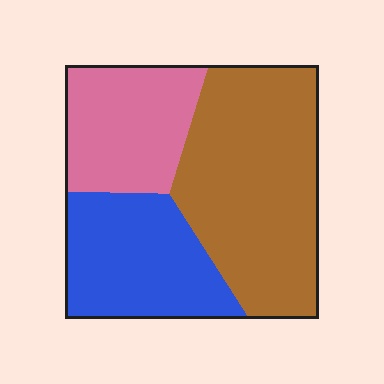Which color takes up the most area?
Brown, at roughly 45%.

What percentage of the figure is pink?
Pink takes up about one quarter (1/4) of the figure.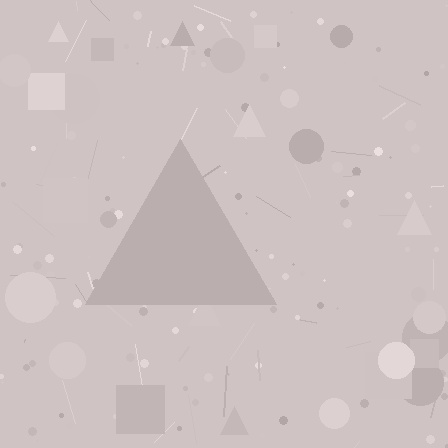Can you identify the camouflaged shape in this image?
The camouflaged shape is a triangle.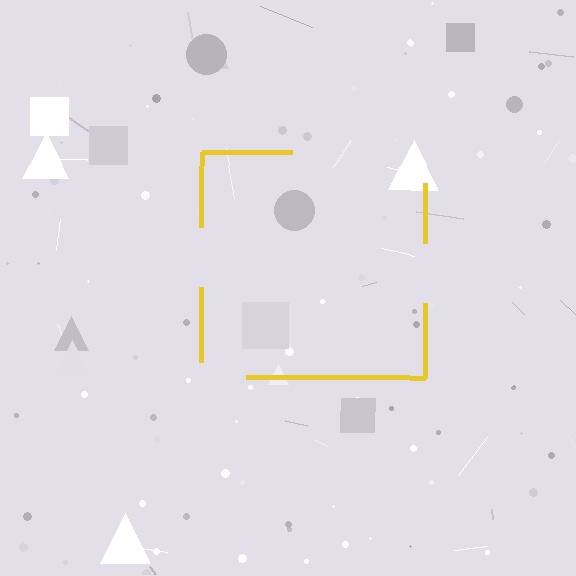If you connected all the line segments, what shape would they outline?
They would outline a square.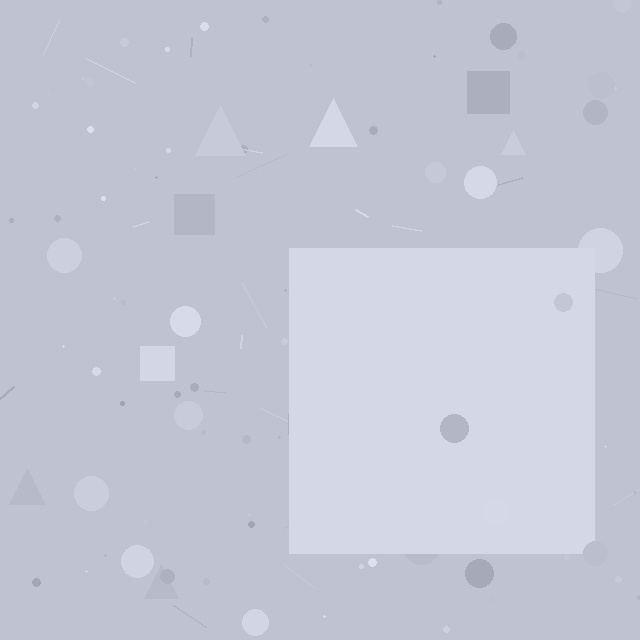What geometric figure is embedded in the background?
A square is embedded in the background.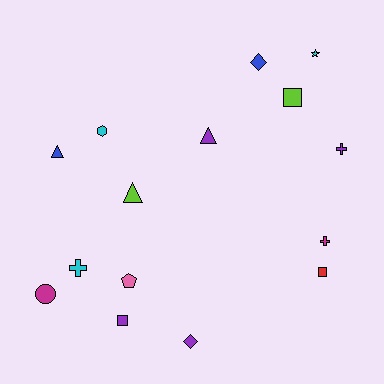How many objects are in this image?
There are 15 objects.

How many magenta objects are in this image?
There are 2 magenta objects.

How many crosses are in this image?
There are 3 crosses.